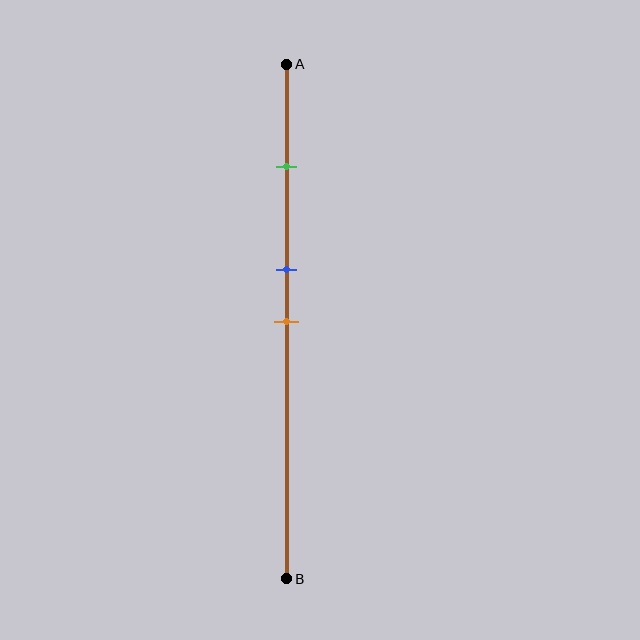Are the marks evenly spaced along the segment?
No, the marks are not evenly spaced.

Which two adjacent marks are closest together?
The blue and orange marks are the closest adjacent pair.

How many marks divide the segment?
There are 3 marks dividing the segment.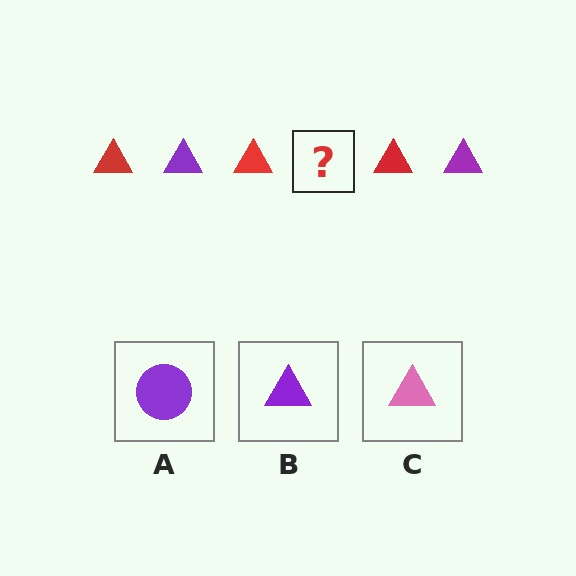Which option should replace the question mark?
Option B.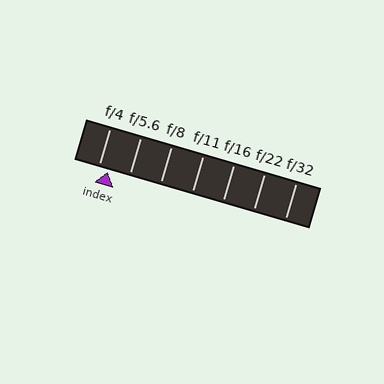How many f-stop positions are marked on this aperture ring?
There are 7 f-stop positions marked.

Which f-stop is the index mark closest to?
The index mark is closest to f/4.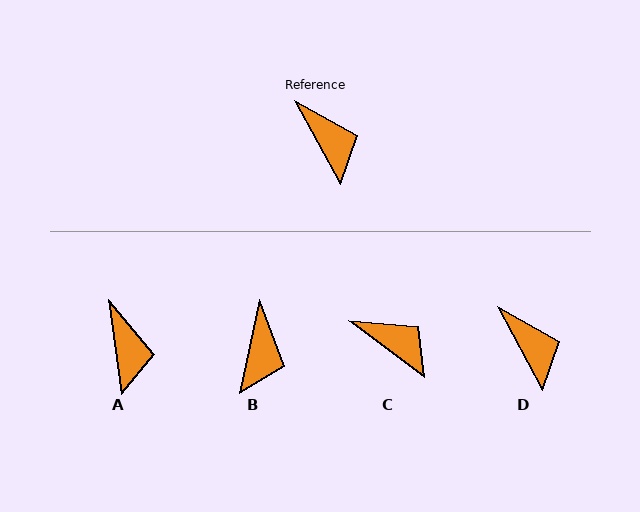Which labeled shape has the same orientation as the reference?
D.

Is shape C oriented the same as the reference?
No, it is off by about 24 degrees.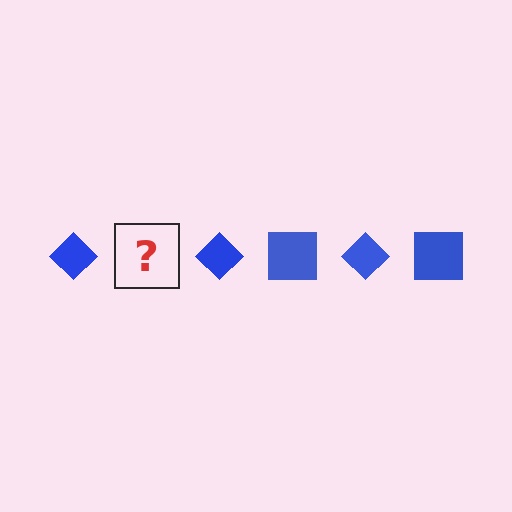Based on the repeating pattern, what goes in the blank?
The blank should be a blue square.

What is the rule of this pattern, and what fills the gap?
The rule is that the pattern cycles through diamond, square shapes in blue. The gap should be filled with a blue square.